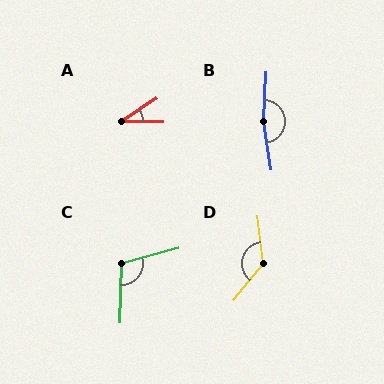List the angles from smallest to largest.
A (35°), C (106°), D (134°), B (168°).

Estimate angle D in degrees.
Approximately 134 degrees.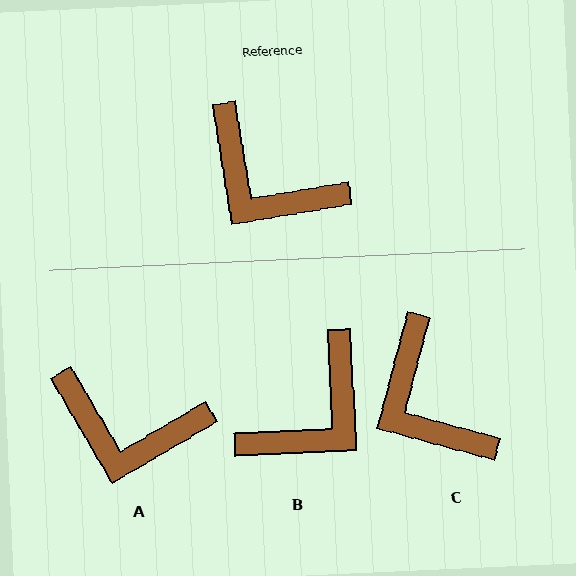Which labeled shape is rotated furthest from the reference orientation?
B, about 83 degrees away.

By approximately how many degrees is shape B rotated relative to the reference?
Approximately 83 degrees counter-clockwise.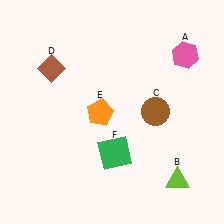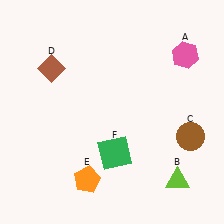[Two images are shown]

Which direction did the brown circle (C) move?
The brown circle (C) moved right.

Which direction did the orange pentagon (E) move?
The orange pentagon (E) moved down.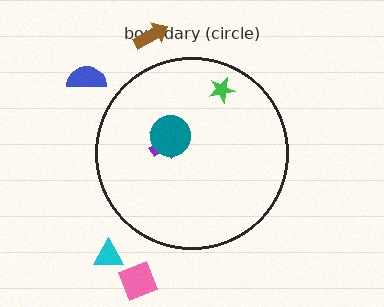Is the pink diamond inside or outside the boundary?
Outside.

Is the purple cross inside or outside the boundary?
Inside.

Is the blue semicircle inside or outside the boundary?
Outside.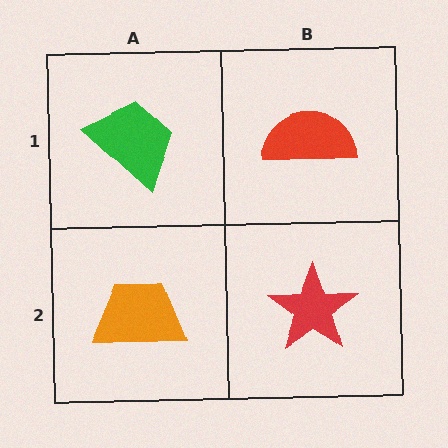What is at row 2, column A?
An orange trapezoid.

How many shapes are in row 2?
2 shapes.